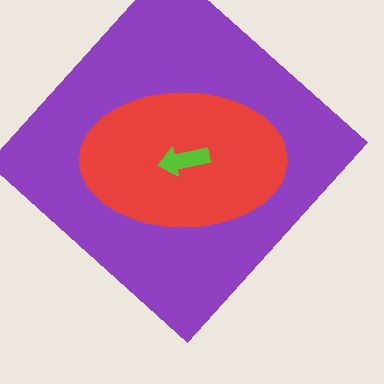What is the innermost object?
The lime arrow.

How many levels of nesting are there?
3.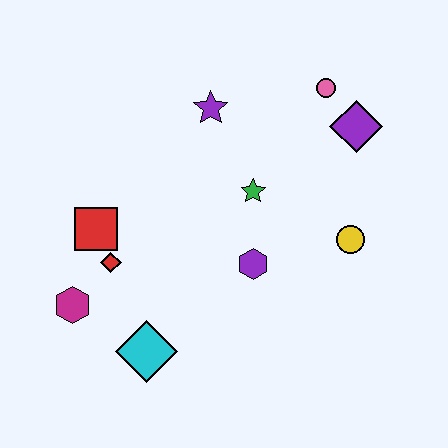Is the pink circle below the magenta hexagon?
No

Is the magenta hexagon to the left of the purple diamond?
Yes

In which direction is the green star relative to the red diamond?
The green star is to the right of the red diamond.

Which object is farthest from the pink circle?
The magenta hexagon is farthest from the pink circle.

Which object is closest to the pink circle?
The purple diamond is closest to the pink circle.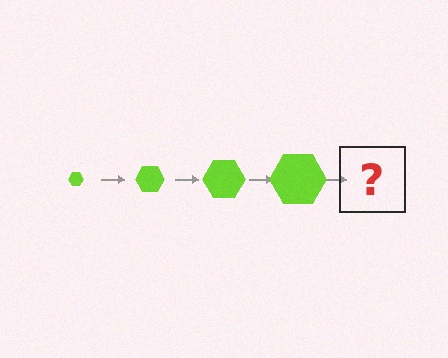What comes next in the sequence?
The next element should be a lime hexagon, larger than the previous one.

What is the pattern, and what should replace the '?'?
The pattern is that the hexagon gets progressively larger each step. The '?' should be a lime hexagon, larger than the previous one.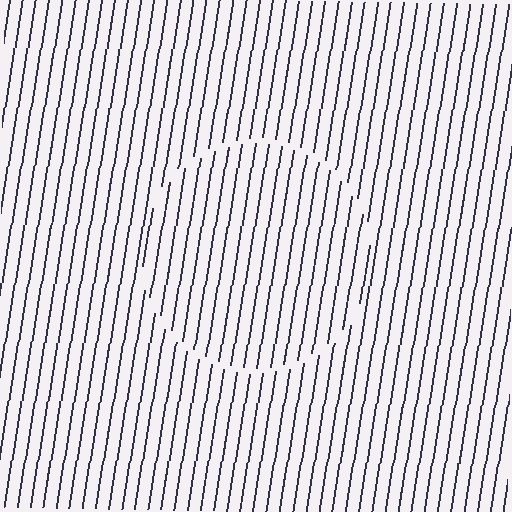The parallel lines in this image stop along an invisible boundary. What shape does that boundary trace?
An illusory circle. The interior of the shape contains the same grating, shifted by half a period — the contour is defined by the phase discontinuity where line-ends from the inner and outer gratings abut.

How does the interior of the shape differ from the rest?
The interior of the shape contains the same grating, shifted by half a period — the contour is defined by the phase discontinuity where line-ends from the inner and outer gratings abut.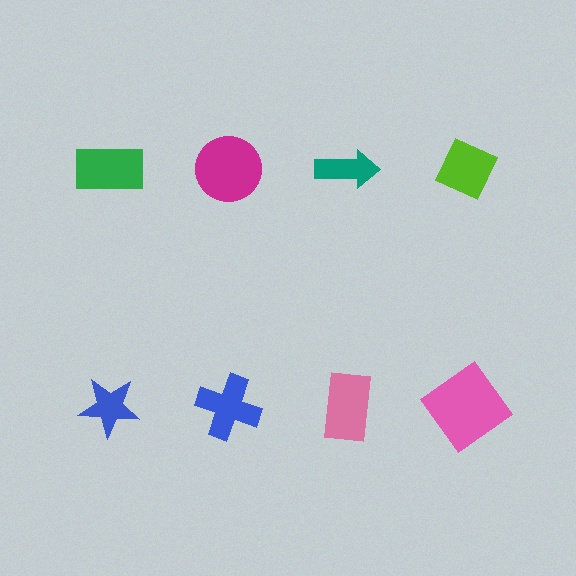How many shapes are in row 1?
4 shapes.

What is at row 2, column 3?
A pink rectangle.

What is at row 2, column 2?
A blue cross.